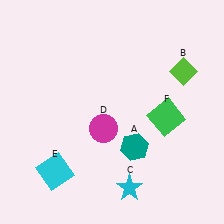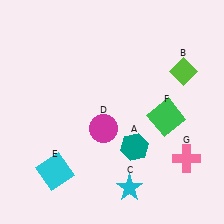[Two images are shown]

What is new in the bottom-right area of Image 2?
A pink cross (G) was added in the bottom-right area of Image 2.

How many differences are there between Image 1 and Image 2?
There is 1 difference between the two images.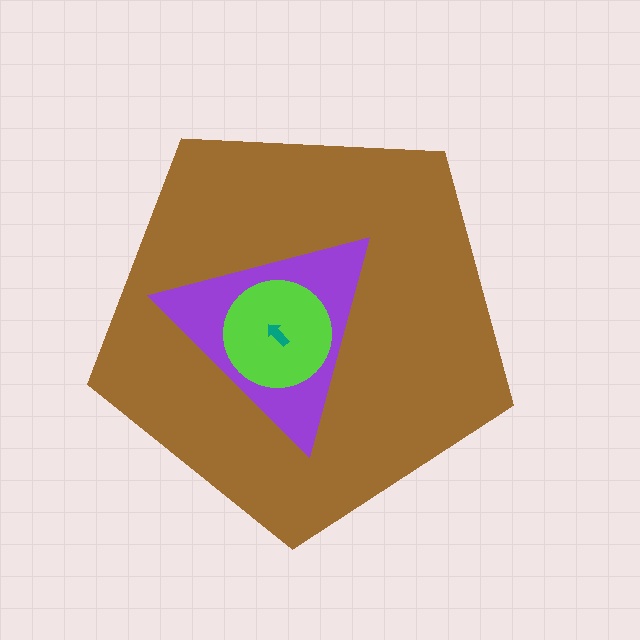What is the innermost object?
The teal arrow.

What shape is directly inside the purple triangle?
The lime circle.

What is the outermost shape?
The brown pentagon.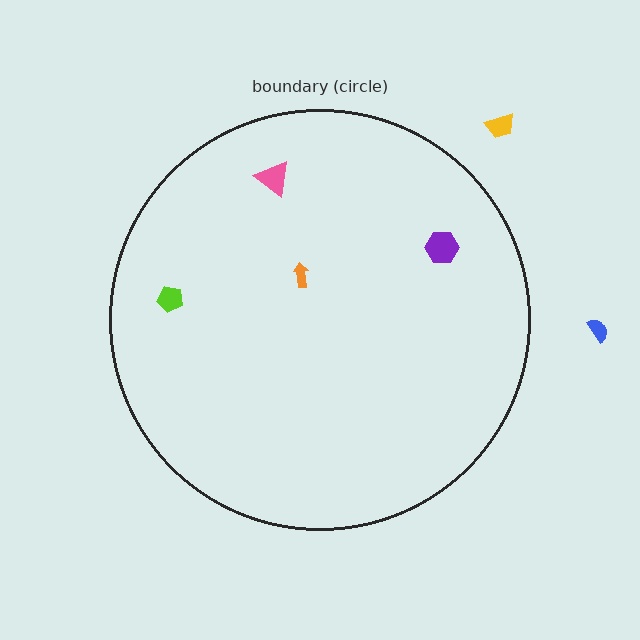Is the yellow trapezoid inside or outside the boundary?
Outside.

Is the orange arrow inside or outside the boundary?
Inside.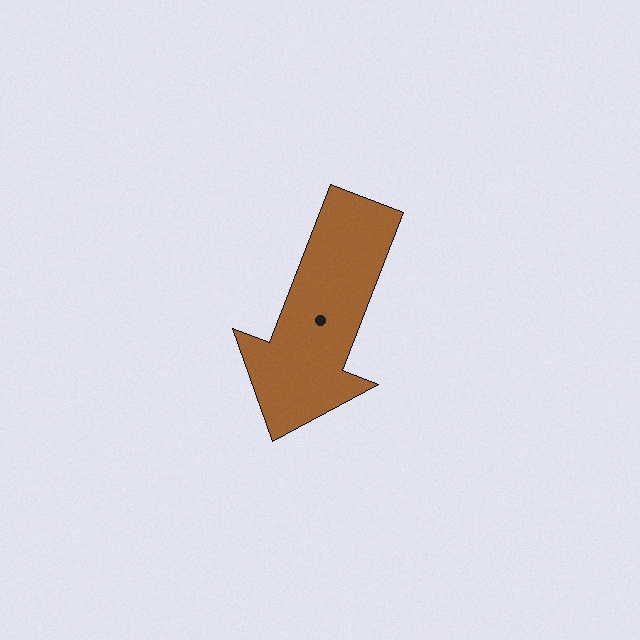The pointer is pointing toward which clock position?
Roughly 7 o'clock.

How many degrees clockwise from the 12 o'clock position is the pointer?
Approximately 201 degrees.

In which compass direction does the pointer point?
South.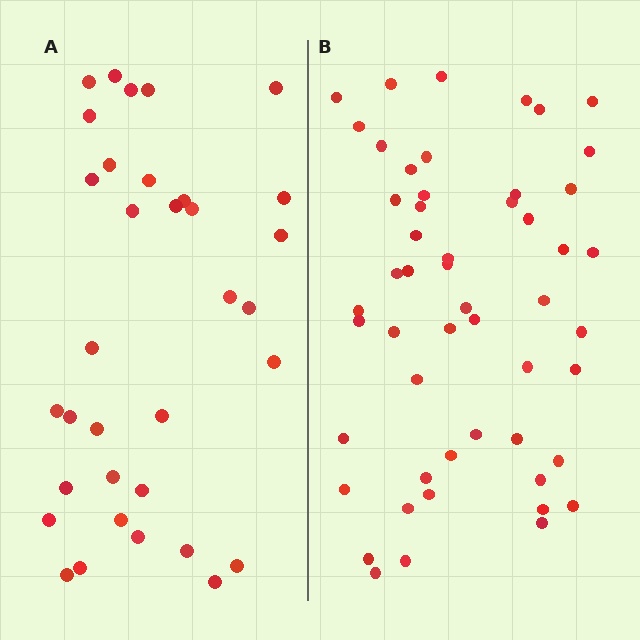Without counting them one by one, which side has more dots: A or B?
Region B (the right region) has more dots.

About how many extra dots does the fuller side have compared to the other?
Region B has approximately 20 more dots than region A.